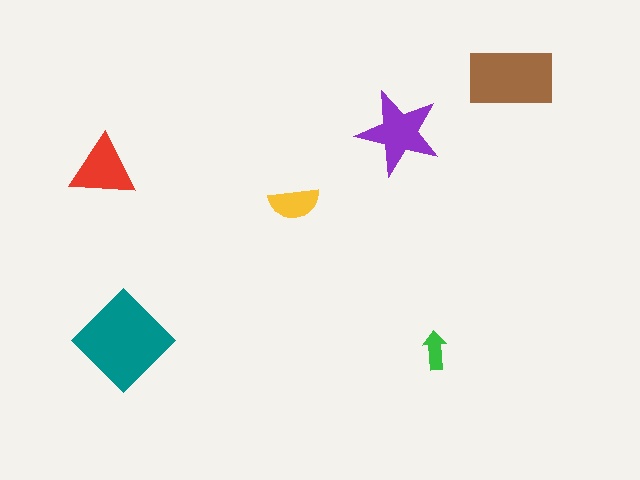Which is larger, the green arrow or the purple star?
The purple star.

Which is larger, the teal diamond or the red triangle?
The teal diamond.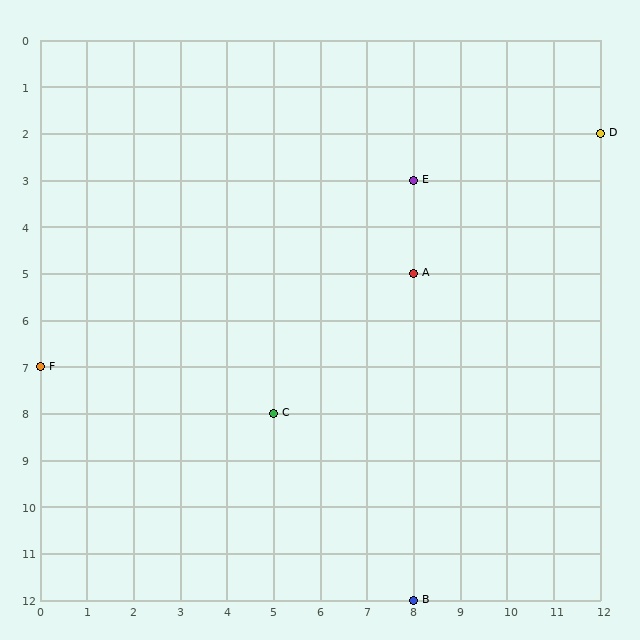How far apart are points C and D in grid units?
Points C and D are 7 columns and 6 rows apart (about 9.2 grid units diagonally).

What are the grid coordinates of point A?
Point A is at grid coordinates (8, 5).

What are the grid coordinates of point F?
Point F is at grid coordinates (0, 7).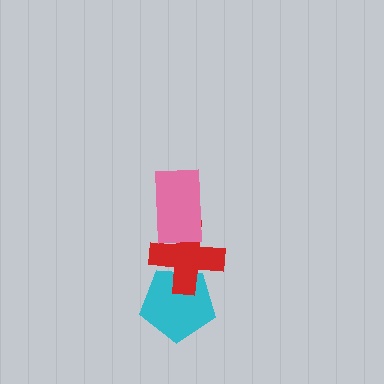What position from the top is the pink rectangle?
The pink rectangle is 1st from the top.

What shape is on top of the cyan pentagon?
The red cross is on top of the cyan pentagon.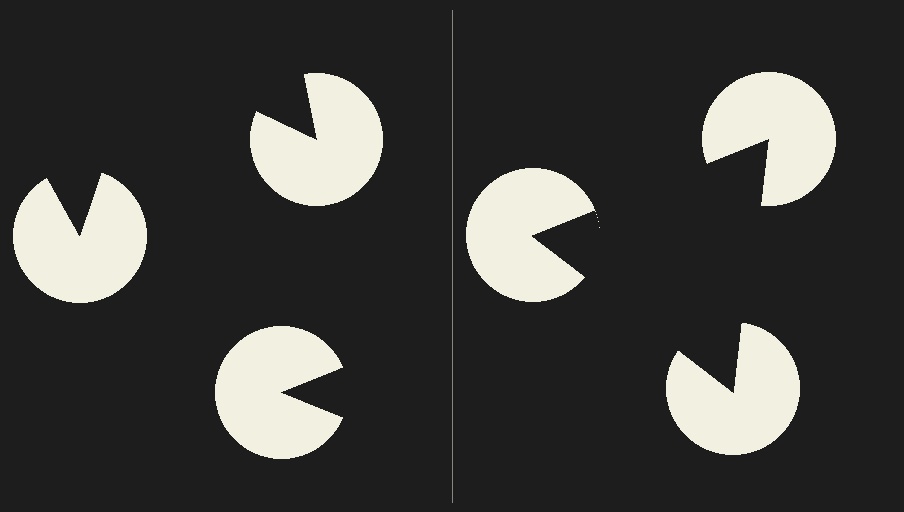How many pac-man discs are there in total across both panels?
6 — 3 on each side.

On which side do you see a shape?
An illusory triangle appears on the right side. On the left side the wedge cuts are rotated, so no coherent shape forms.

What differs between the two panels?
The pac-man discs are positioned identically on both sides; only the wedge orientations differ. On the right they align to a triangle; on the left they are misaligned.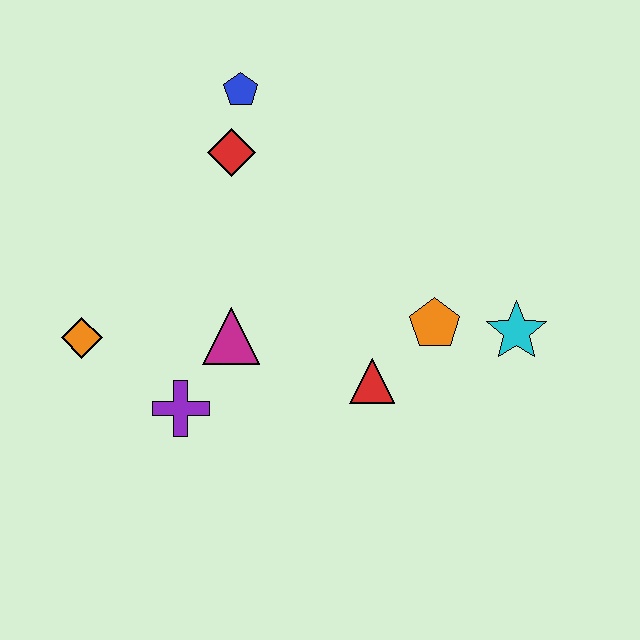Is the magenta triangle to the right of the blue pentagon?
No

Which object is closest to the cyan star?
The orange pentagon is closest to the cyan star.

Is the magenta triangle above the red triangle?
Yes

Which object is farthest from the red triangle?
The blue pentagon is farthest from the red triangle.